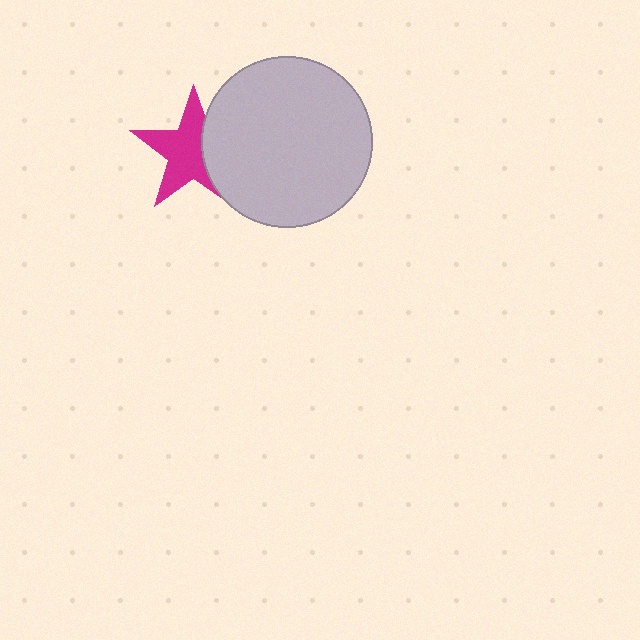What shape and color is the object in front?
The object in front is a light gray circle.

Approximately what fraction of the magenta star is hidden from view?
Roughly 33% of the magenta star is hidden behind the light gray circle.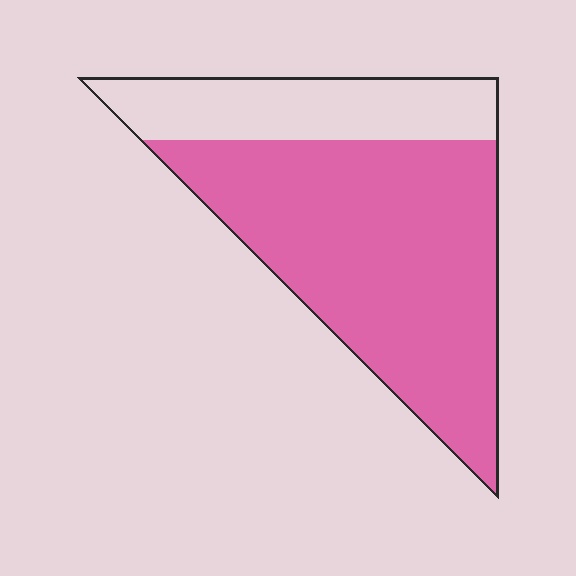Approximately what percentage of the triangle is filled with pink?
Approximately 70%.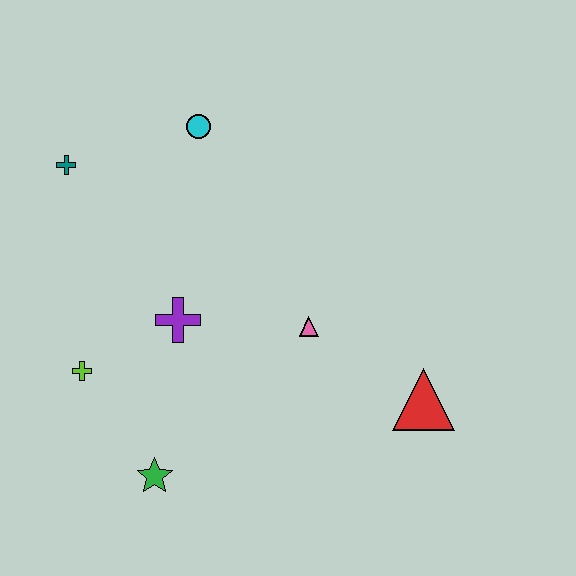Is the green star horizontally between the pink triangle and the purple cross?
No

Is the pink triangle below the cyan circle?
Yes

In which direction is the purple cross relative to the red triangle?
The purple cross is to the left of the red triangle.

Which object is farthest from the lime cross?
The red triangle is farthest from the lime cross.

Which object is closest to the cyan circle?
The teal cross is closest to the cyan circle.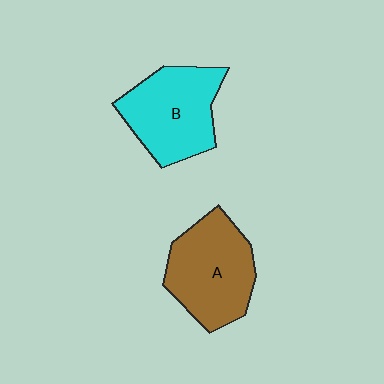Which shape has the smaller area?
Shape B (cyan).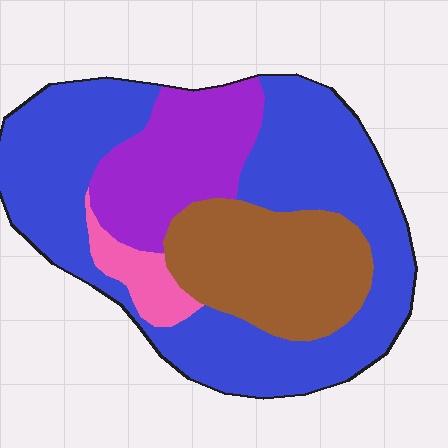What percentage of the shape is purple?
Purple takes up about one sixth (1/6) of the shape.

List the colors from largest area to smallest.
From largest to smallest: blue, brown, purple, pink.